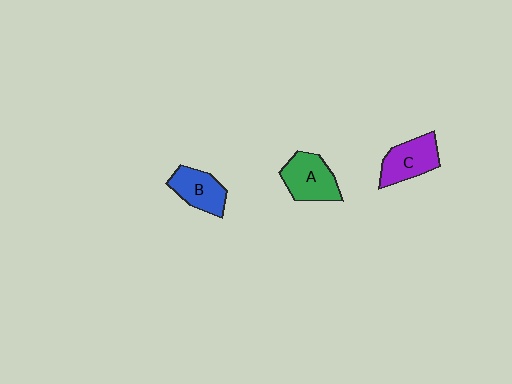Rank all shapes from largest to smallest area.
From largest to smallest: A (green), C (purple), B (blue).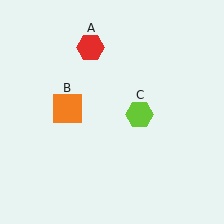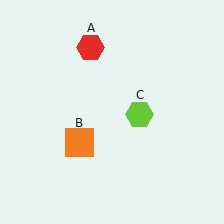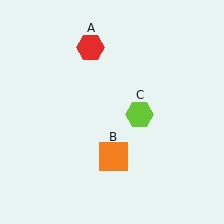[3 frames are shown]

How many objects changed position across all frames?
1 object changed position: orange square (object B).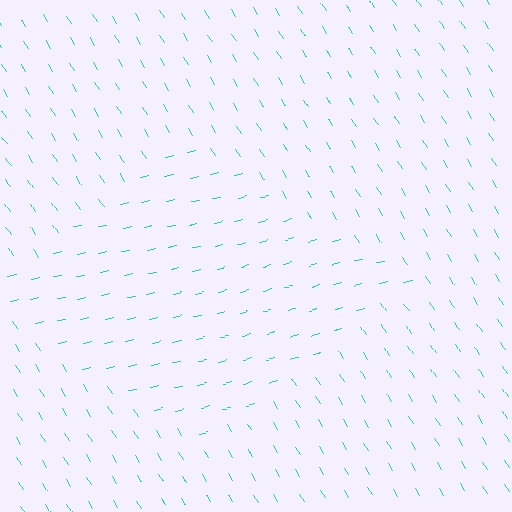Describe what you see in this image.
The image is filled with small cyan line segments. A diamond region in the image has lines oriented differently from the surrounding lines, creating a visible texture boundary.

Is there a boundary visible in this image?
Yes, there is a texture boundary formed by a change in line orientation.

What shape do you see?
I see a diamond.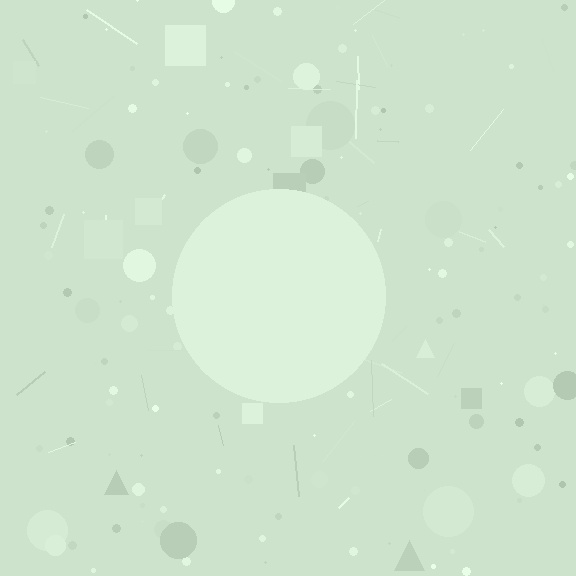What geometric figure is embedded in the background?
A circle is embedded in the background.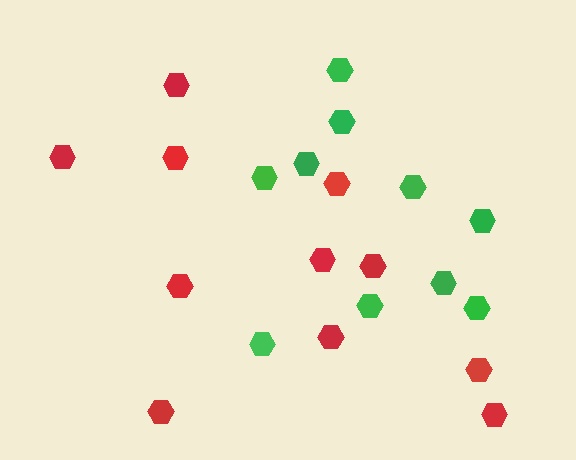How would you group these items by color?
There are 2 groups: one group of red hexagons (11) and one group of green hexagons (10).